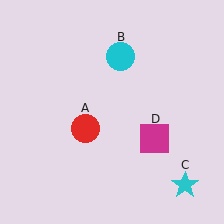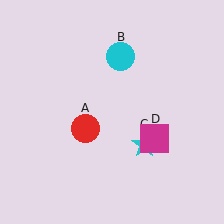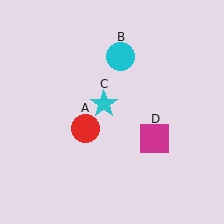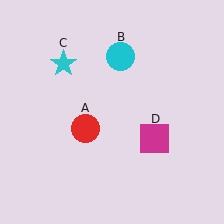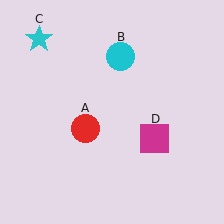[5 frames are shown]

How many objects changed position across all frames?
1 object changed position: cyan star (object C).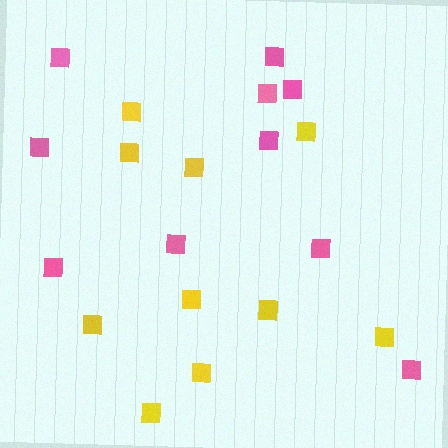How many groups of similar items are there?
There are 2 groups: one group of pink squares (10) and one group of yellow squares (10).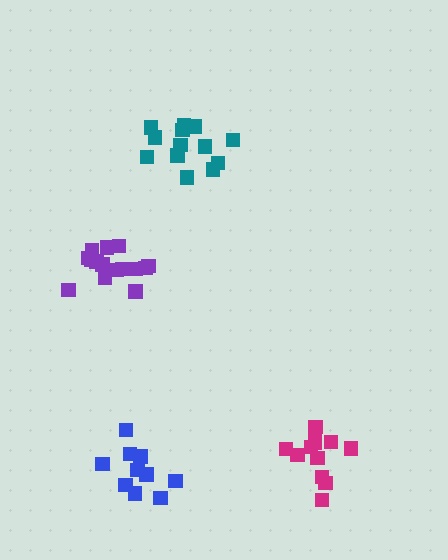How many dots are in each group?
Group 1: 13 dots, Group 2: 12 dots, Group 3: 15 dots, Group 4: 10 dots (50 total).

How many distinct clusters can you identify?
There are 4 distinct clusters.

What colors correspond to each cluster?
The clusters are colored: teal, magenta, purple, blue.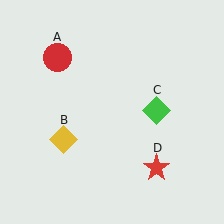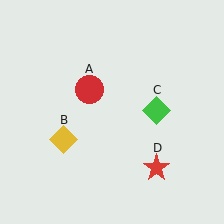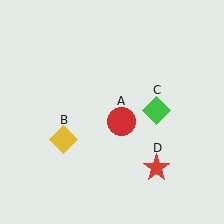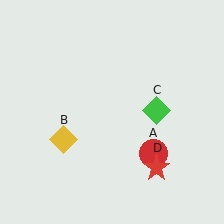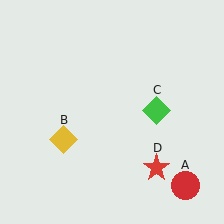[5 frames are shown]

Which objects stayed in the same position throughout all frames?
Yellow diamond (object B) and green diamond (object C) and red star (object D) remained stationary.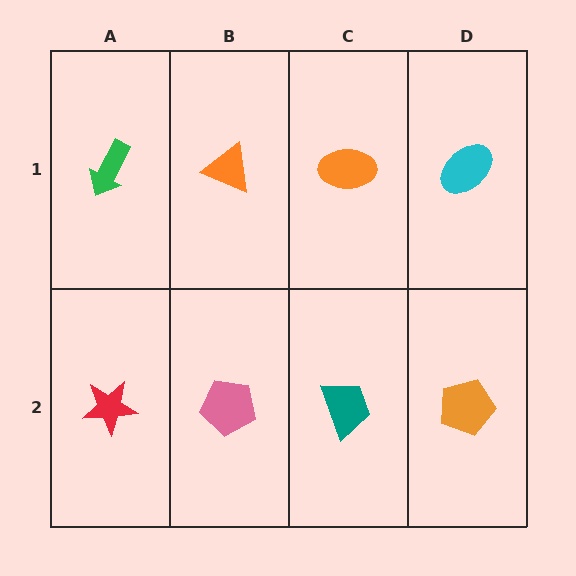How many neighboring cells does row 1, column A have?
2.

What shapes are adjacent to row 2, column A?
A green arrow (row 1, column A), a pink pentagon (row 2, column B).